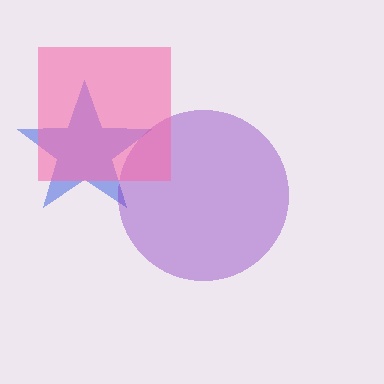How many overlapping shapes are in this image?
There are 3 overlapping shapes in the image.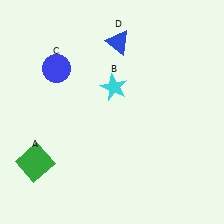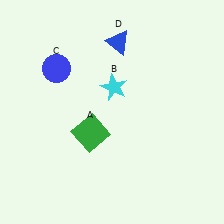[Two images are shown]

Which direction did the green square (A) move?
The green square (A) moved right.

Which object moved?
The green square (A) moved right.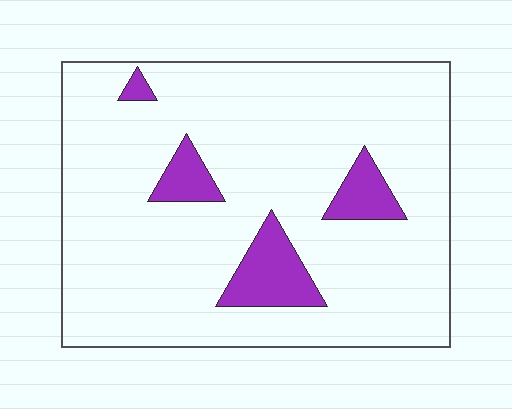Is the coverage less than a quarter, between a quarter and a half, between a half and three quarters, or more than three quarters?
Less than a quarter.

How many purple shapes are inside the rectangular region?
4.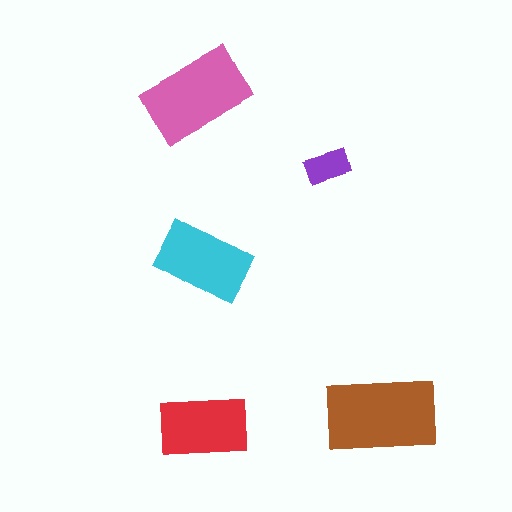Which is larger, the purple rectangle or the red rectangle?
The red one.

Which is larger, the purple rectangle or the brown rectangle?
The brown one.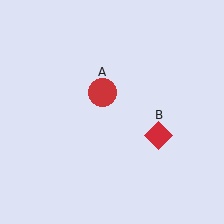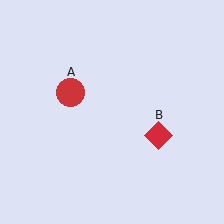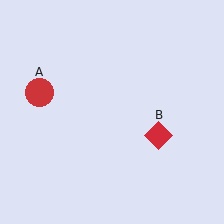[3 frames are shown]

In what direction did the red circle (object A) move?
The red circle (object A) moved left.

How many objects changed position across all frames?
1 object changed position: red circle (object A).